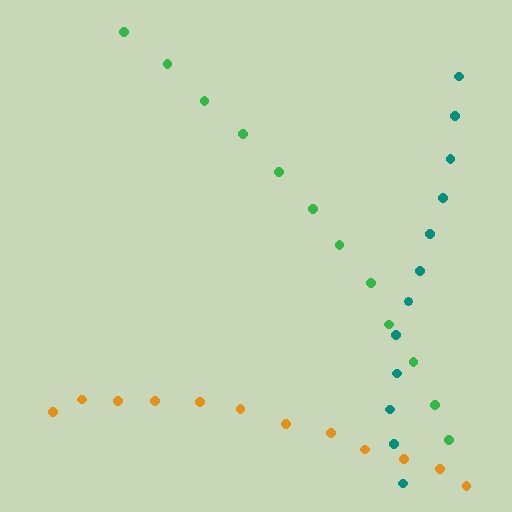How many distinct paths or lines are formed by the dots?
There are 3 distinct paths.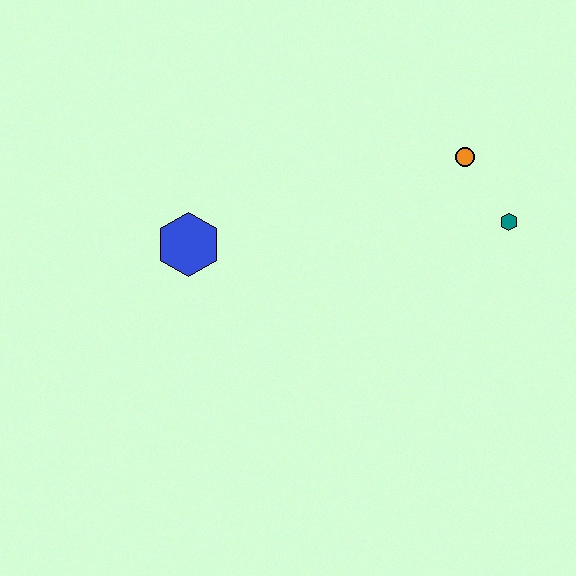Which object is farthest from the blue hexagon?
The teal hexagon is farthest from the blue hexagon.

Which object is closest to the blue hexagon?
The orange circle is closest to the blue hexagon.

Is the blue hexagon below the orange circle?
Yes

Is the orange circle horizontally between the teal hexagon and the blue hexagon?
Yes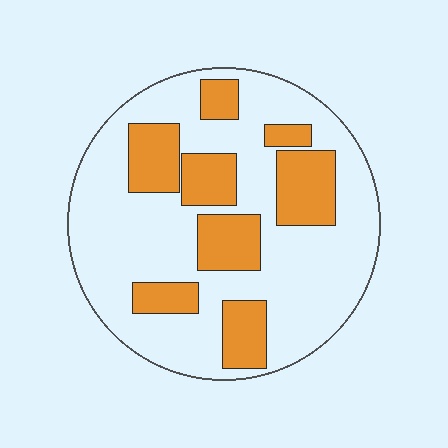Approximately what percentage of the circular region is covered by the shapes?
Approximately 30%.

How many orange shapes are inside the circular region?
8.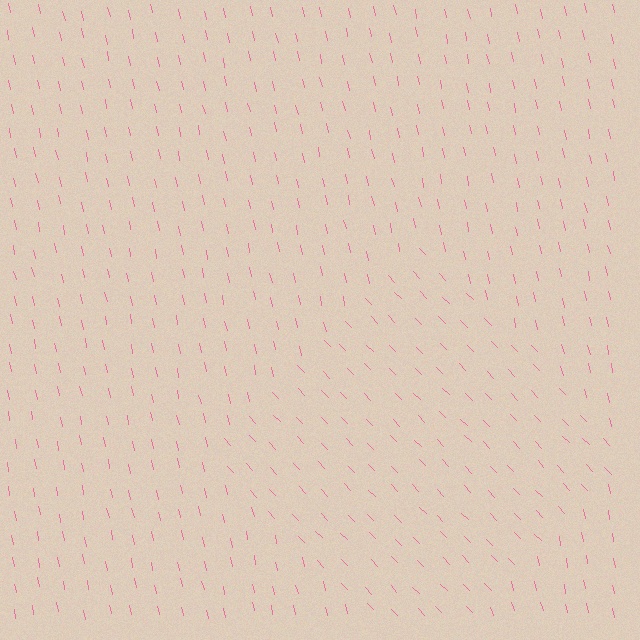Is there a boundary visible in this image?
Yes, there is a texture boundary formed by a change in line orientation.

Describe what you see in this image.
The image is filled with small pink line segments. A diamond region in the image has lines oriented differently from the surrounding lines, creating a visible texture boundary.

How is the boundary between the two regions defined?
The boundary is defined purely by a change in line orientation (approximately 32 degrees difference). All lines are the same color and thickness.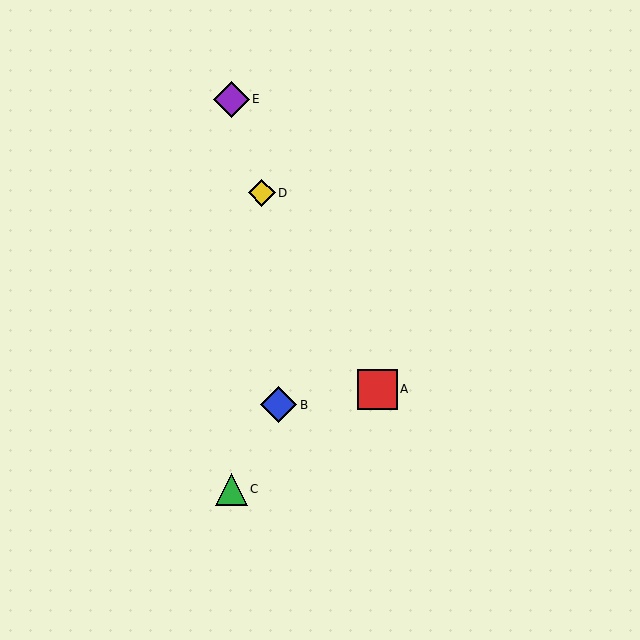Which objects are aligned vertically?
Objects C, E are aligned vertically.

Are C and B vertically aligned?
No, C is at x≈231 and B is at x≈279.